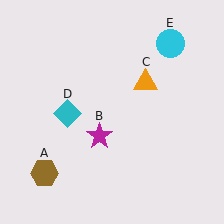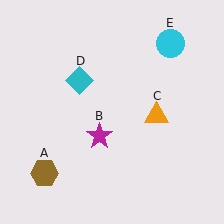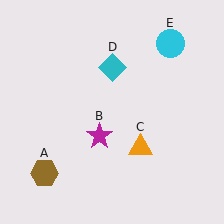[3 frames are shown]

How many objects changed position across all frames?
2 objects changed position: orange triangle (object C), cyan diamond (object D).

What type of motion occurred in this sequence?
The orange triangle (object C), cyan diamond (object D) rotated clockwise around the center of the scene.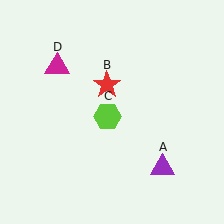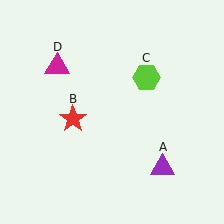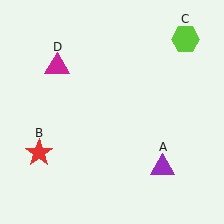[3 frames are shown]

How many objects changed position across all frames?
2 objects changed position: red star (object B), lime hexagon (object C).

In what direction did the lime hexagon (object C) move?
The lime hexagon (object C) moved up and to the right.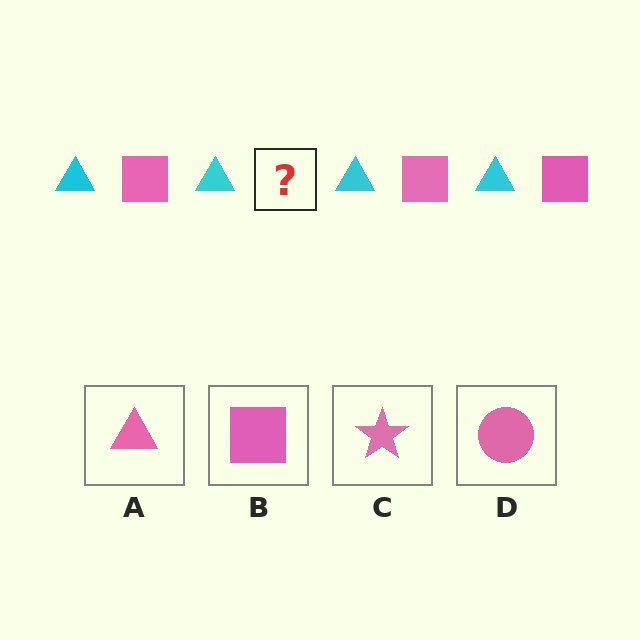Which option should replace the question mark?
Option B.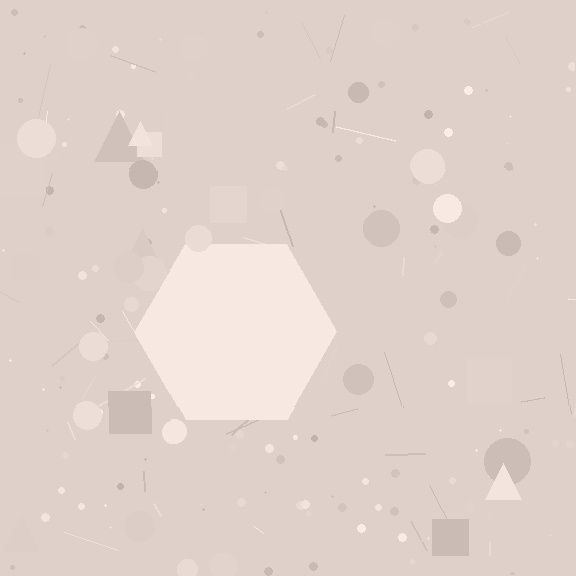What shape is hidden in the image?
A hexagon is hidden in the image.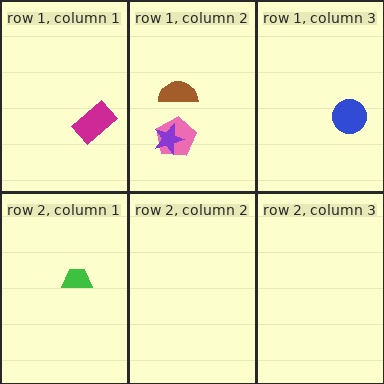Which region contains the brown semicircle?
The row 1, column 2 region.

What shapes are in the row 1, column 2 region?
The brown semicircle, the pink pentagon, the purple star.